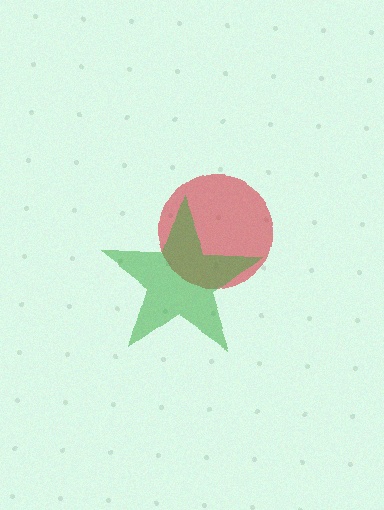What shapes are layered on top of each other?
The layered shapes are: a red circle, a green star.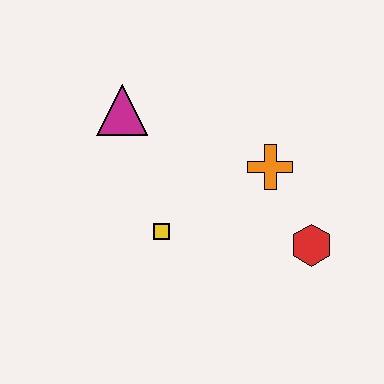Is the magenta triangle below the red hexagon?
No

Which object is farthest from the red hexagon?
The magenta triangle is farthest from the red hexagon.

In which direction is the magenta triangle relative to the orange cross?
The magenta triangle is to the left of the orange cross.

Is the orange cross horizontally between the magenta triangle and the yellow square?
No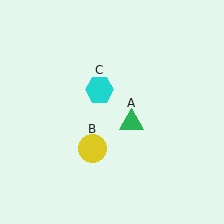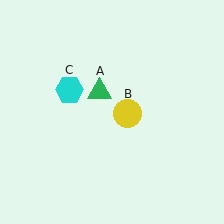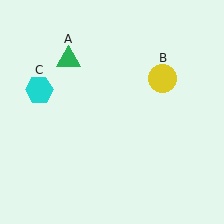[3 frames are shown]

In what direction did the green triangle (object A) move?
The green triangle (object A) moved up and to the left.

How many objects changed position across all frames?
3 objects changed position: green triangle (object A), yellow circle (object B), cyan hexagon (object C).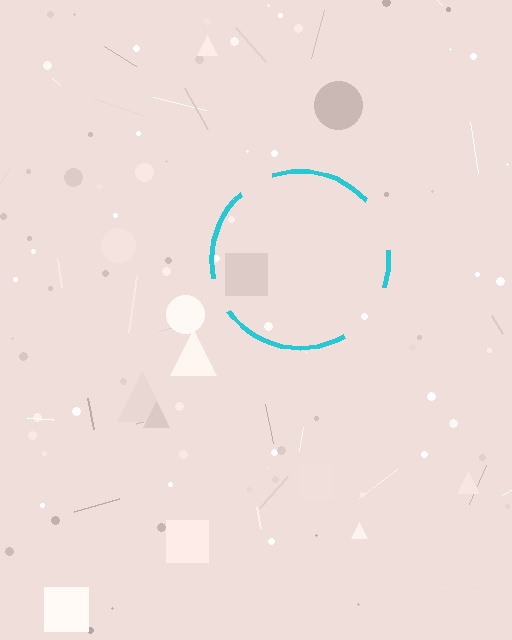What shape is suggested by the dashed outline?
The dashed outline suggests a circle.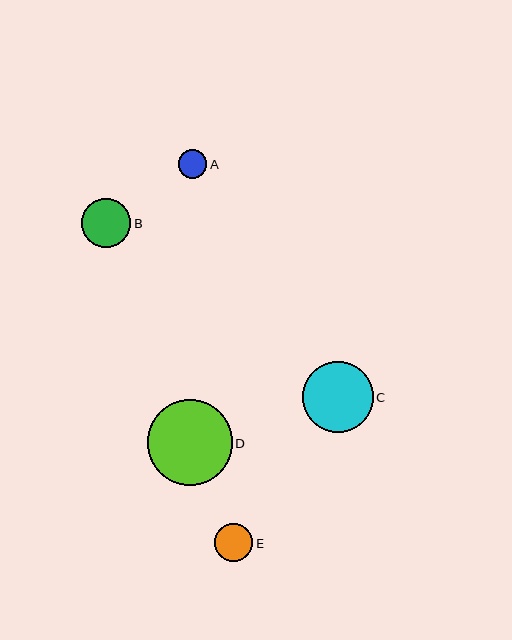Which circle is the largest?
Circle D is the largest with a size of approximately 85 pixels.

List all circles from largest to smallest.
From largest to smallest: D, C, B, E, A.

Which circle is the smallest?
Circle A is the smallest with a size of approximately 29 pixels.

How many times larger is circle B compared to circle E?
Circle B is approximately 1.3 times the size of circle E.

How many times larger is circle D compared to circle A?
Circle D is approximately 3.0 times the size of circle A.